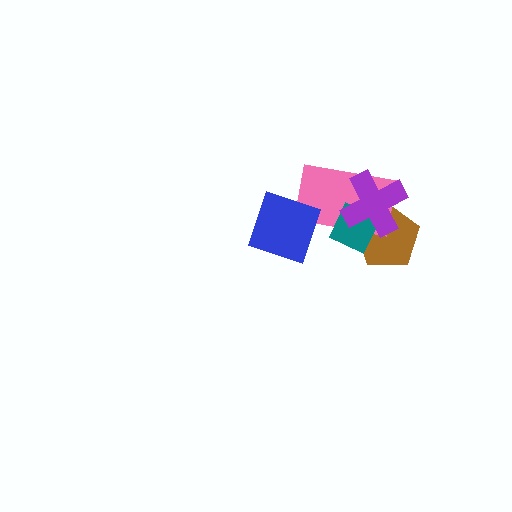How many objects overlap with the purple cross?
3 objects overlap with the purple cross.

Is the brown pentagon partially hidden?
Yes, it is partially covered by another shape.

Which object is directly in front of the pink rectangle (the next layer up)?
The blue square is directly in front of the pink rectangle.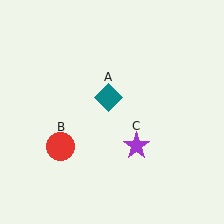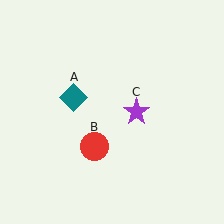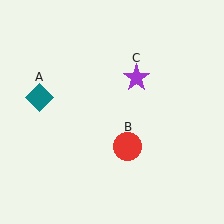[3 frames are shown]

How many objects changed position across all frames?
3 objects changed position: teal diamond (object A), red circle (object B), purple star (object C).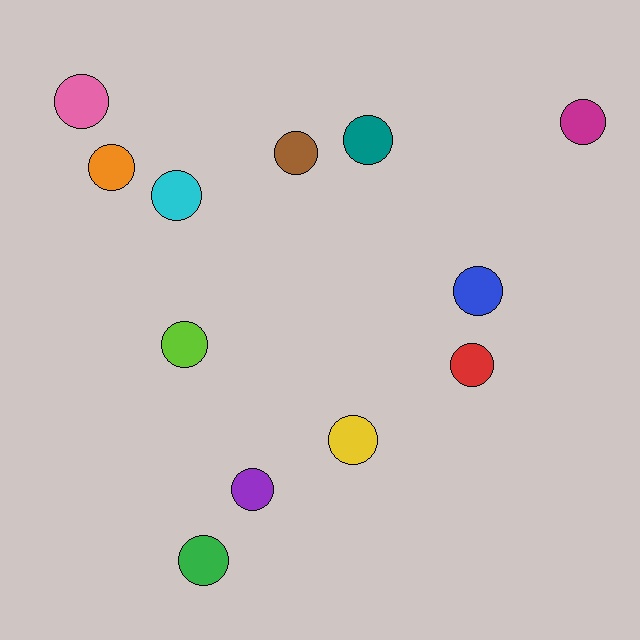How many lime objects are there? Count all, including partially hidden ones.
There is 1 lime object.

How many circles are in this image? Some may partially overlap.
There are 12 circles.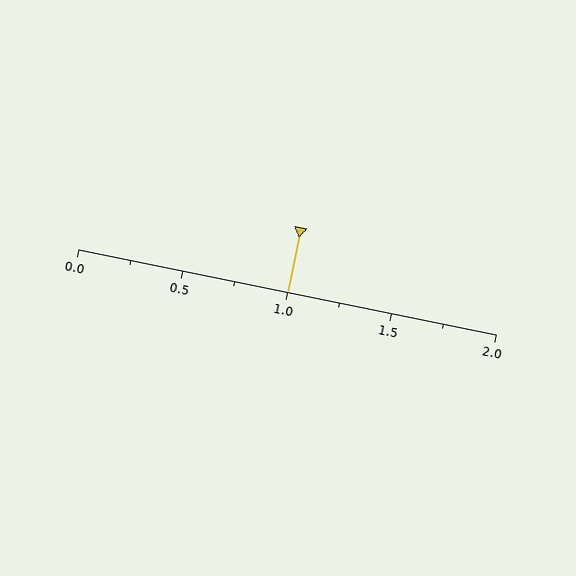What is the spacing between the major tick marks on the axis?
The major ticks are spaced 0.5 apart.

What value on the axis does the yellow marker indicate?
The marker indicates approximately 1.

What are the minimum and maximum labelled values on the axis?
The axis runs from 0.0 to 2.0.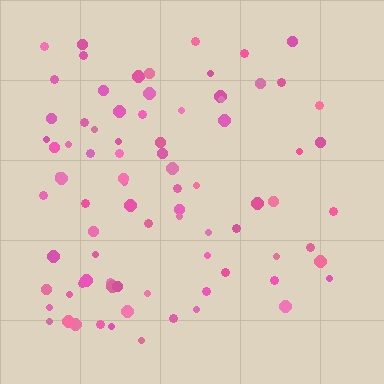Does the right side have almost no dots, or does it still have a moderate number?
Still a moderate number, just noticeably fewer than the left.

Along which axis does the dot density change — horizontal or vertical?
Horizontal.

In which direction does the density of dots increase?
From right to left, with the left side densest.